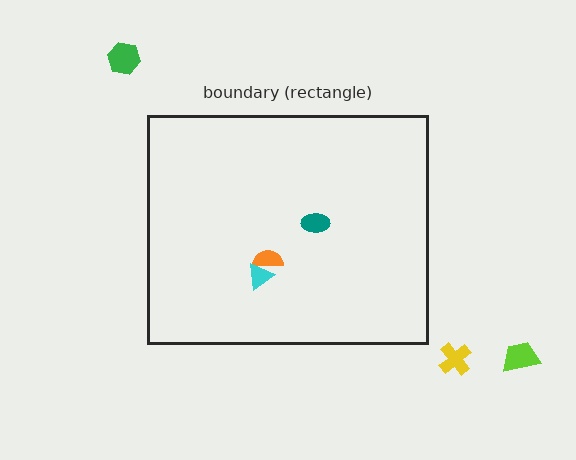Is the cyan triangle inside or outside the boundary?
Inside.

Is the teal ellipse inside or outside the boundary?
Inside.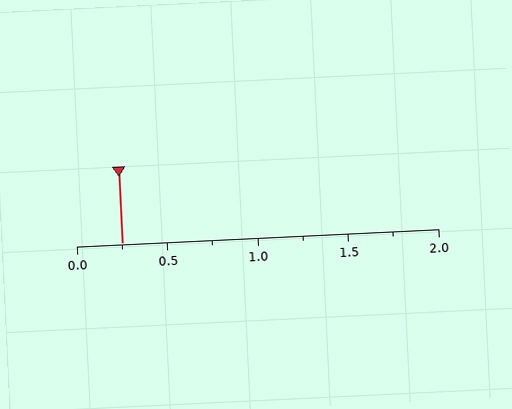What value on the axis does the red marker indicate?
The marker indicates approximately 0.25.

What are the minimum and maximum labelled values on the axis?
The axis runs from 0.0 to 2.0.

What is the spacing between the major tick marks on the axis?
The major ticks are spaced 0.5 apart.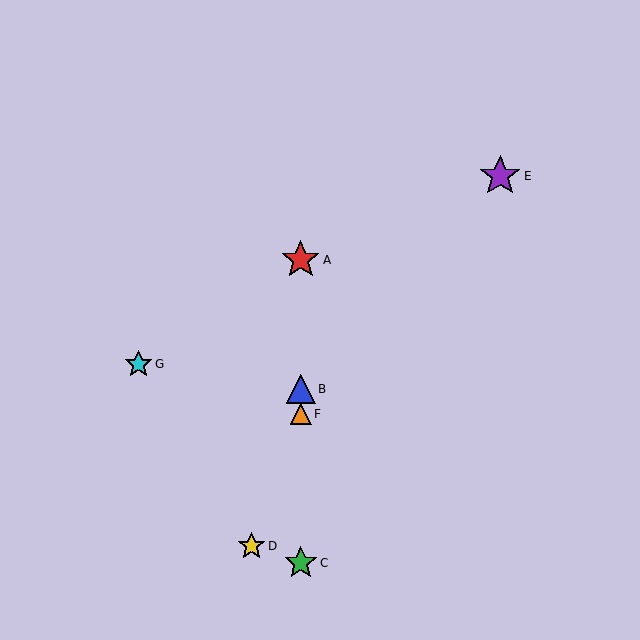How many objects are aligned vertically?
4 objects (A, B, C, F) are aligned vertically.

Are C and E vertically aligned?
No, C is at x≈301 and E is at x≈500.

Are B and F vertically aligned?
Yes, both are at x≈301.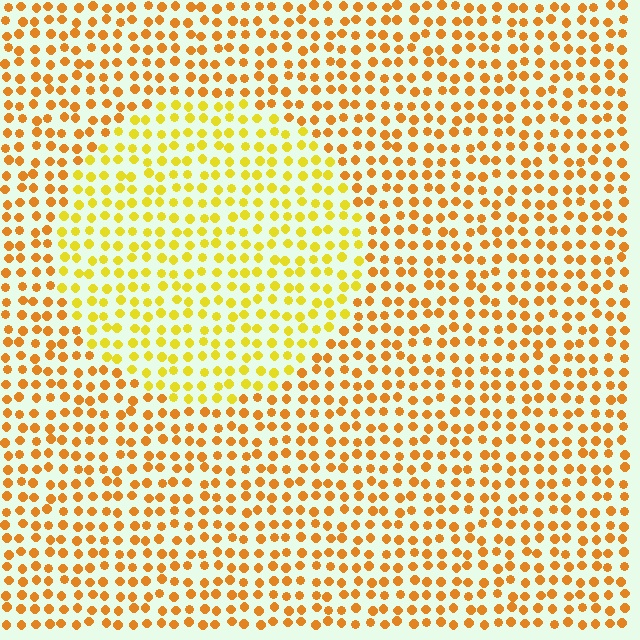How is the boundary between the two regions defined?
The boundary is defined purely by a slight shift in hue (about 28 degrees). Spacing, size, and orientation are identical on both sides.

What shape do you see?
I see a circle.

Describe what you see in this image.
The image is filled with small orange elements in a uniform arrangement. A circle-shaped region is visible where the elements are tinted to a slightly different hue, forming a subtle color boundary.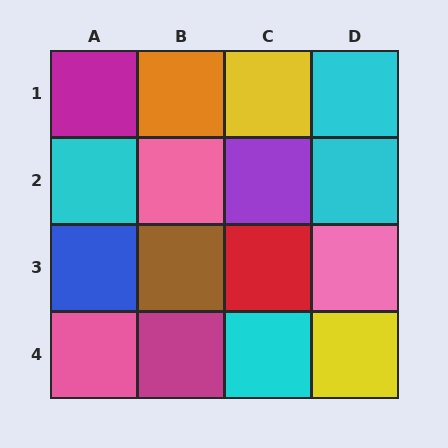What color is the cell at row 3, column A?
Blue.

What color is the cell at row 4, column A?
Pink.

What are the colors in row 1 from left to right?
Magenta, orange, yellow, cyan.